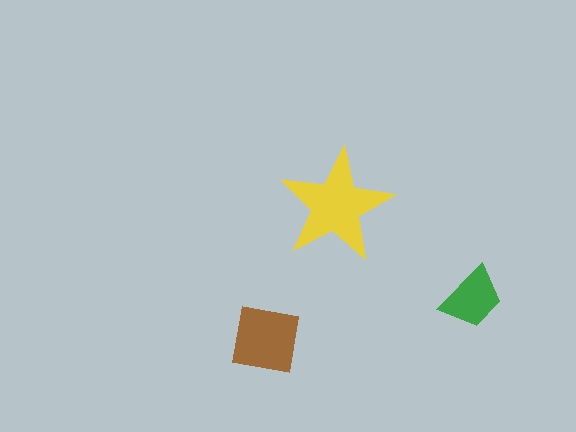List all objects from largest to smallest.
The yellow star, the brown square, the green trapezoid.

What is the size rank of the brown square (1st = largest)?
2nd.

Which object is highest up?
The yellow star is topmost.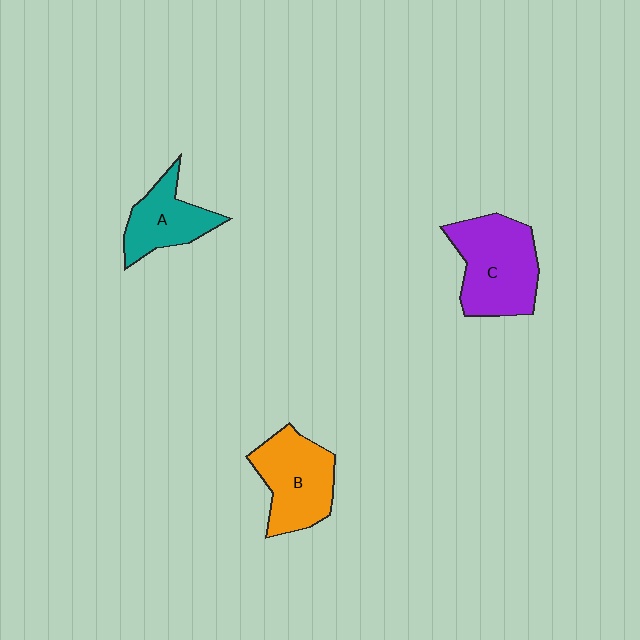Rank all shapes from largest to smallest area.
From largest to smallest: C (purple), B (orange), A (teal).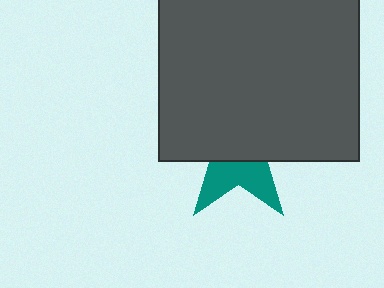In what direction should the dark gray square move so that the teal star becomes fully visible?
The dark gray square should move up. That is the shortest direction to clear the overlap and leave the teal star fully visible.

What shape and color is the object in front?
The object in front is a dark gray square.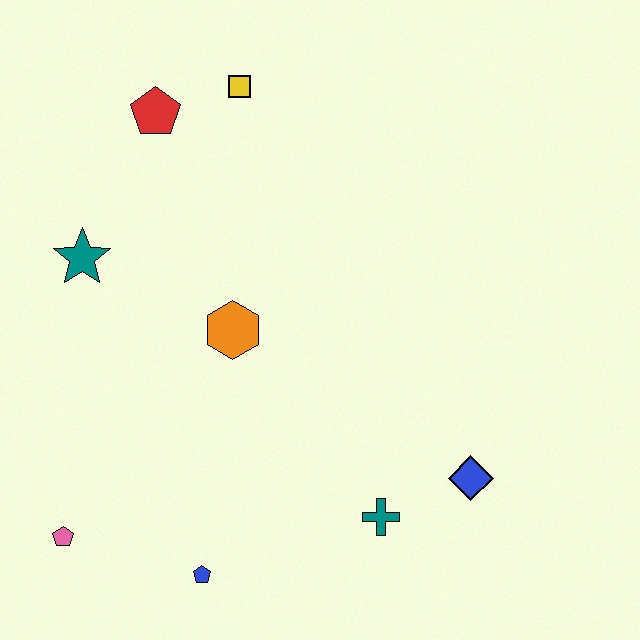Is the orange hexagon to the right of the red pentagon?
Yes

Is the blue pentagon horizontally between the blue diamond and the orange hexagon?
No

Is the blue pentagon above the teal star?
No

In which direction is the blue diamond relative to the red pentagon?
The blue diamond is below the red pentagon.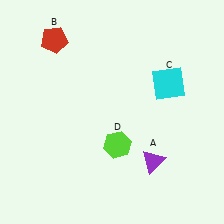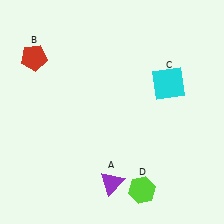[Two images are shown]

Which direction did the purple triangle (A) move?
The purple triangle (A) moved left.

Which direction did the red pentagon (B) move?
The red pentagon (B) moved left.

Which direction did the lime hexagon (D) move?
The lime hexagon (D) moved down.